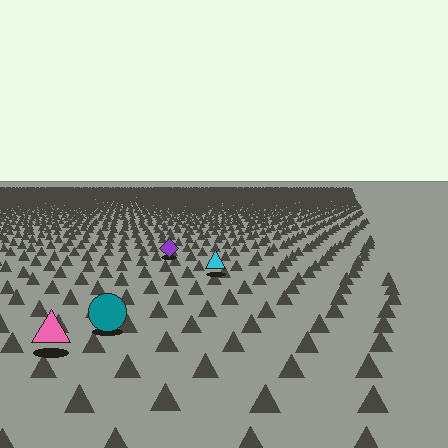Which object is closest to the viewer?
The pink triangle is closest. The texture marks near it are larger and more spread out.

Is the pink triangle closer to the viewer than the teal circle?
Yes. The pink triangle is closer — you can tell from the texture gradient: the ground texture is coarser near it.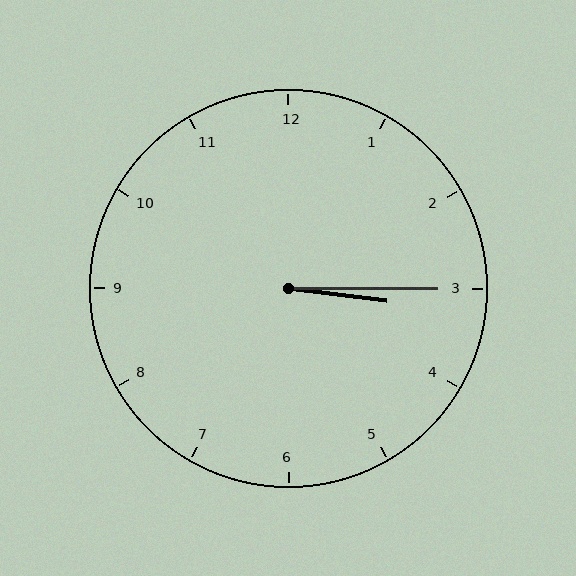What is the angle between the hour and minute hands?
Approximately 8 degrees.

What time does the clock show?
3:15.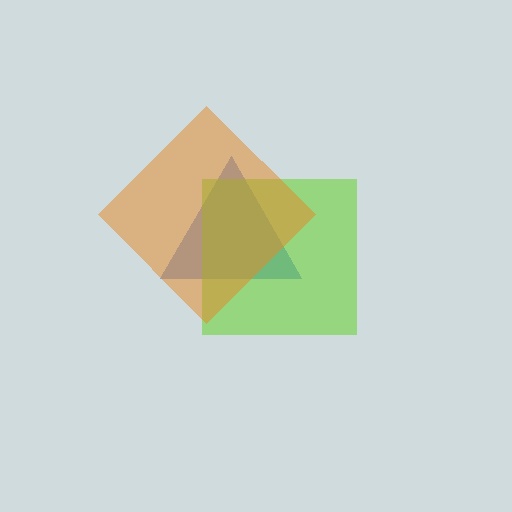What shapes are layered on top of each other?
The layered shapes are: a blue triangle, a lime square, an orange diamond.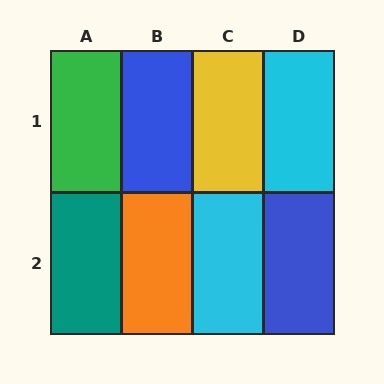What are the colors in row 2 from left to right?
Teal, orange, cyan, blue.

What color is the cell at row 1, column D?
Cyan.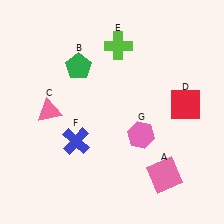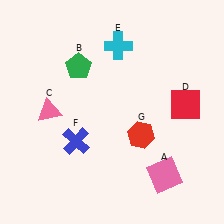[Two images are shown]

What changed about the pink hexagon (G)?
In Image 1, G is pink. In Image 2, it changed to red.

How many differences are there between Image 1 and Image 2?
There are 2 differences between the two images.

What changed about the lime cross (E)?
In Image 1, E is lime. In Image 2, it changed to cyan.